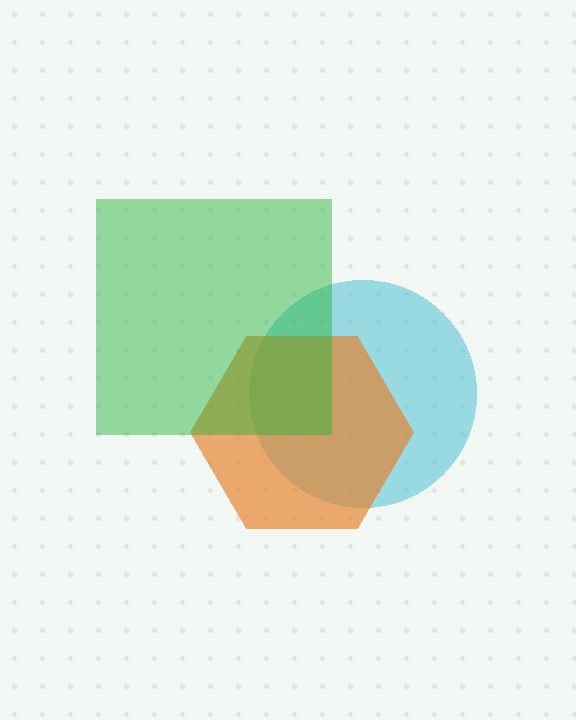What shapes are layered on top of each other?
The layered shapes are: a cyan circle, an orange hexagon, a green square.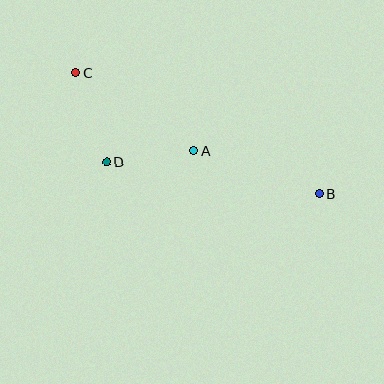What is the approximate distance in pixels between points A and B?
The distance between A and B is approximately 132 pixels.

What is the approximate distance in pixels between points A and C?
The distance between A and C is approximately 142 pixels.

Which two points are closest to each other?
Points A and D are closest to each other.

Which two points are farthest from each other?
Points B and C are farthest from each other.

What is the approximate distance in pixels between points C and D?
The distance between C and D is approximately 95 pixels.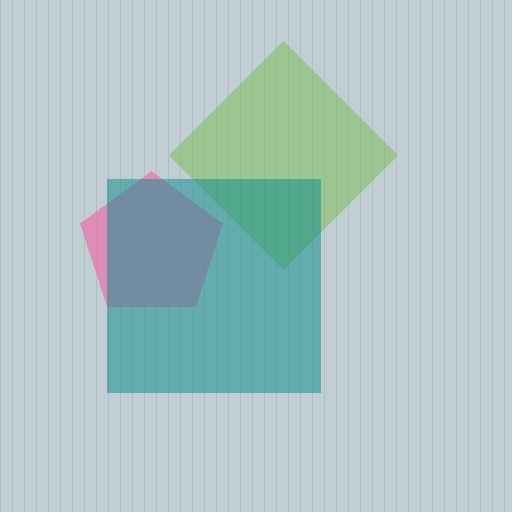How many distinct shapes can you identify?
There are 3 distinct shapes: a lime diamond, a pink pentagon, a teal square.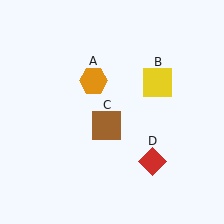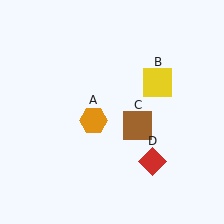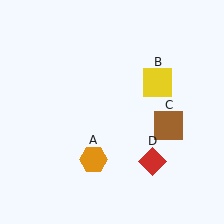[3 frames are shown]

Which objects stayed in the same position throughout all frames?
Yellow square (object B) and red diamond (object D) remained stationary.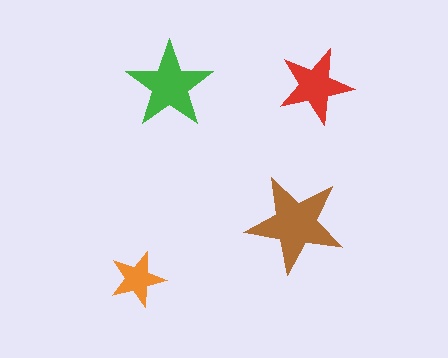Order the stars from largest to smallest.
the brown one, the green one, the red one, the orange one.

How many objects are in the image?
There are 4 objects in the image.